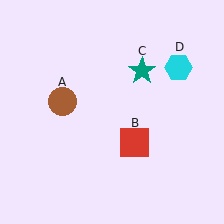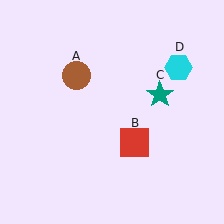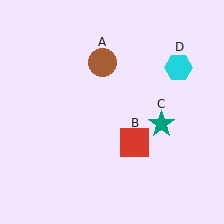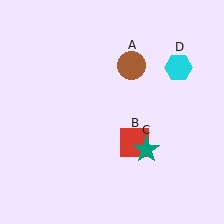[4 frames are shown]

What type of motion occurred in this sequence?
The brown circle (object A), teal star (object C) rotated clockwise around the center of the scene.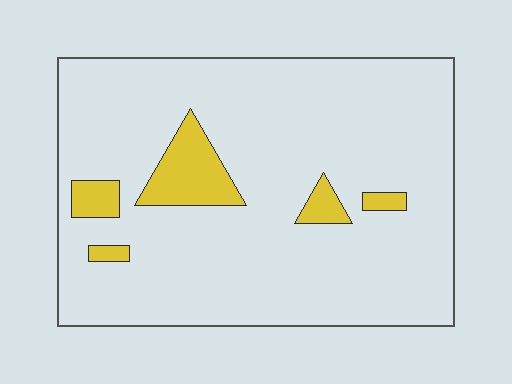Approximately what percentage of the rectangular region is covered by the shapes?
Approximately 10%.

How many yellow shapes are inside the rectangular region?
5.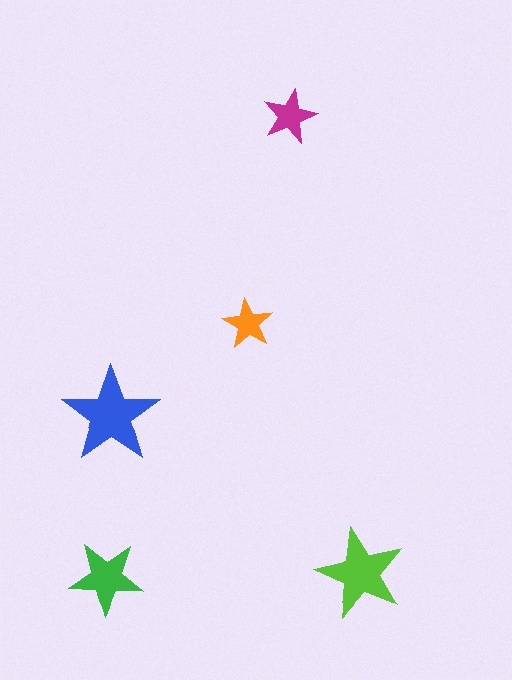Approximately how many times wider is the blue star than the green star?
About 1.5 times wider.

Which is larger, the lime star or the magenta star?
The lime one.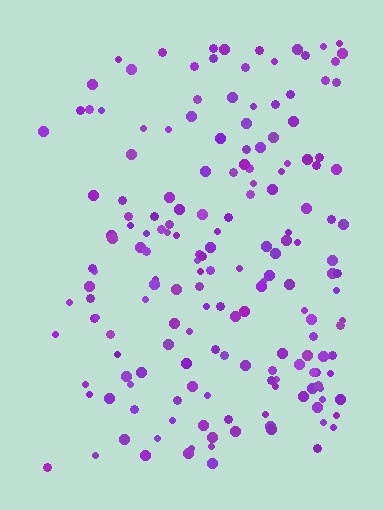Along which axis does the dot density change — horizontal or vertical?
Horizontal.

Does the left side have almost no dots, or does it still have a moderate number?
Still a moderate number, just noticeably fewer than the right.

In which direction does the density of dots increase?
From left to right, with the right side densest.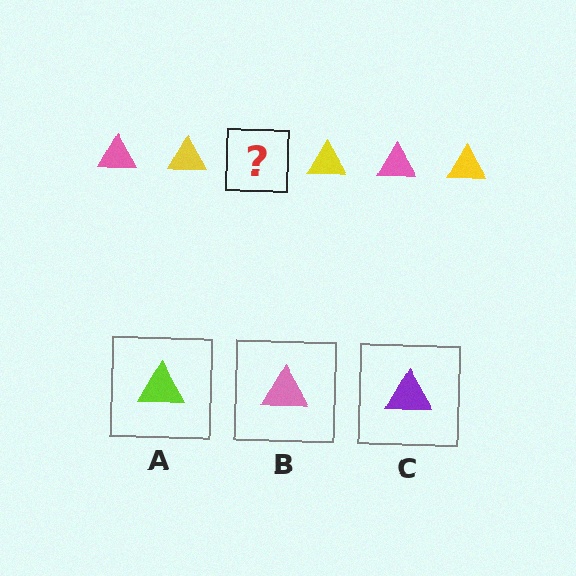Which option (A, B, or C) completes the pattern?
B.